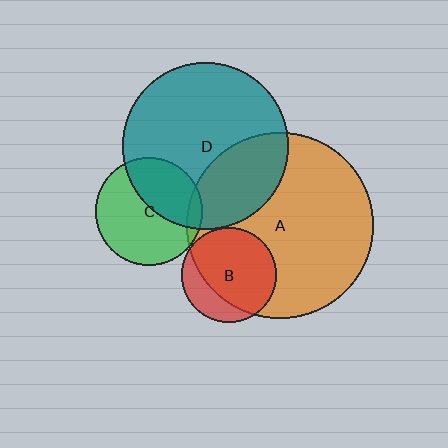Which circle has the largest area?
Circle A (orange).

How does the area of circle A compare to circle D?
Approximately 1.3 times.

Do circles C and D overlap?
Yes.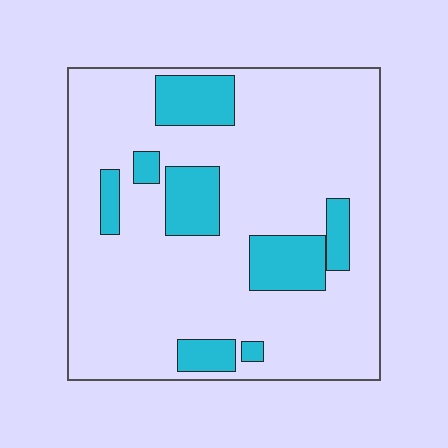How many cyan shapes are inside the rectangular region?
8.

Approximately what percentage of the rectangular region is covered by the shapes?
Approximately 20%.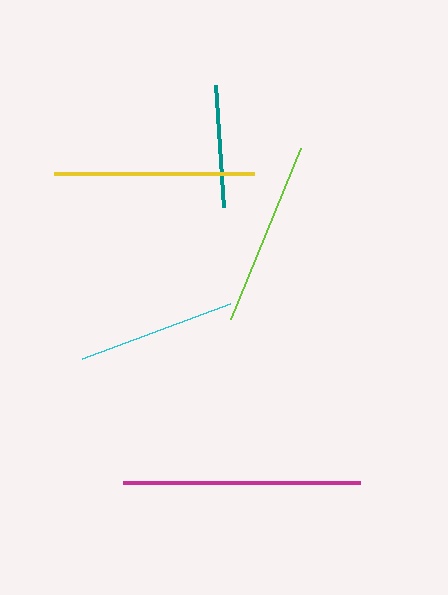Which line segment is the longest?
The magenta line is the longest at approximately 237 pixels.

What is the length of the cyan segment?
The cyan segment is approximately 158 pixels long.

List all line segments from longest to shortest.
From longest to shortest: magenta, yellow, lime, cyan, teal.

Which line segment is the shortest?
The teal line is the shortest at approximately 123 pixels.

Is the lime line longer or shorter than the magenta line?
The magenta line is longer than the lime line.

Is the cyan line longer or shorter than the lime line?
The lime line is longer than the cyan line.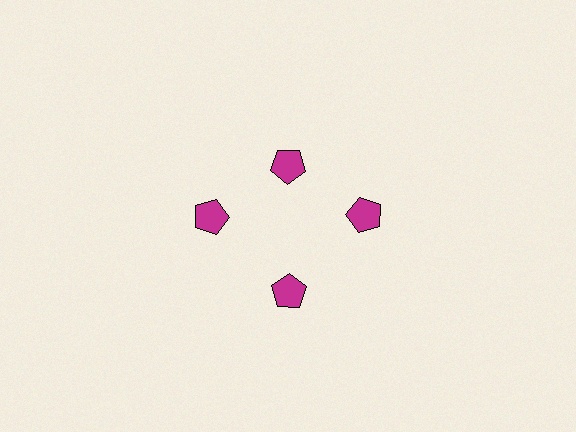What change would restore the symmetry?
The symmetry would be restored by moving it outward, back onto the ring so that all 4 pentagons sit at equal angles and equal distance from the center.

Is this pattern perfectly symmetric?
No. The 4 magenta pentagons are arranged in a ring, but one element near the 12 o'clock position is pulled inward toward the center, breaking the 4-fold rotational symmetry.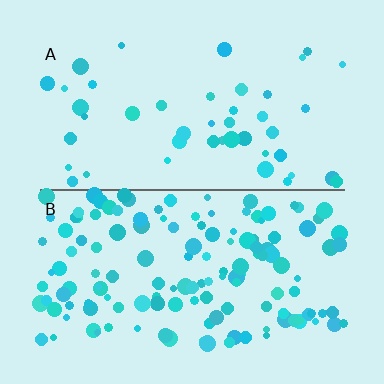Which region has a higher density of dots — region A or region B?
B (the bottom).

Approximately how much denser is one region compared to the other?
Approximately 3.1× — region B over region A.